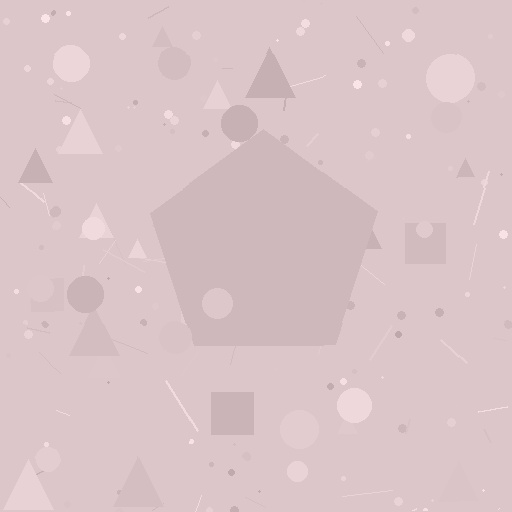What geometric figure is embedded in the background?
A pentagon is embedded in the background.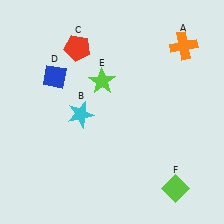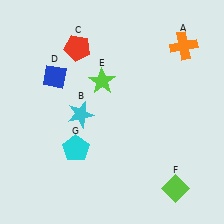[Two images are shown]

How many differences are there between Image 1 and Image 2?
There is 1 difference between the two images.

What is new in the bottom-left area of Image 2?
A cyan pentagon (G) was added in the bottom-left area of Image 2.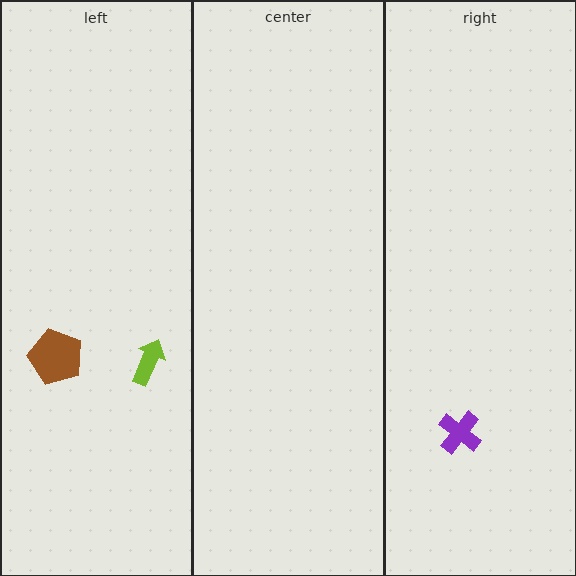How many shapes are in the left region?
2.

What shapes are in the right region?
The purple cross.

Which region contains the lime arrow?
The left region.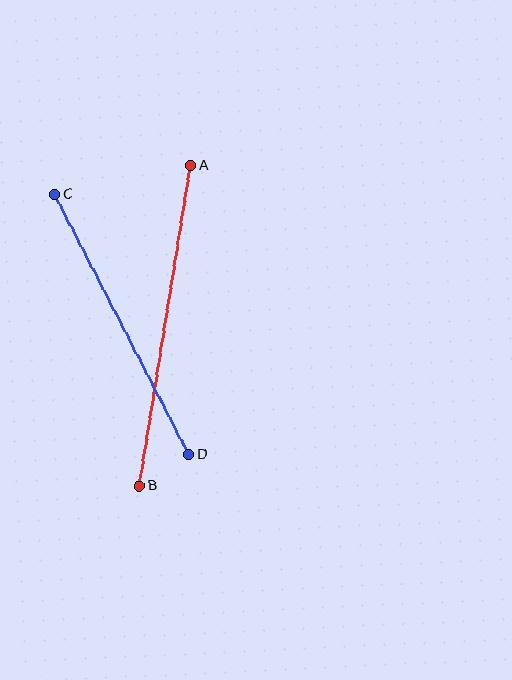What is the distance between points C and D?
The distance is approximately 292 pixels.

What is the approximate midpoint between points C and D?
The midpoint is at approximately (122, 325) pixels.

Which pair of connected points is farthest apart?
Points A and B are farthest apart.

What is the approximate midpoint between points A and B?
The midpoint is at approximately (165, 326) pixels.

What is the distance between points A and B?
The distance is approximately 324 pixels.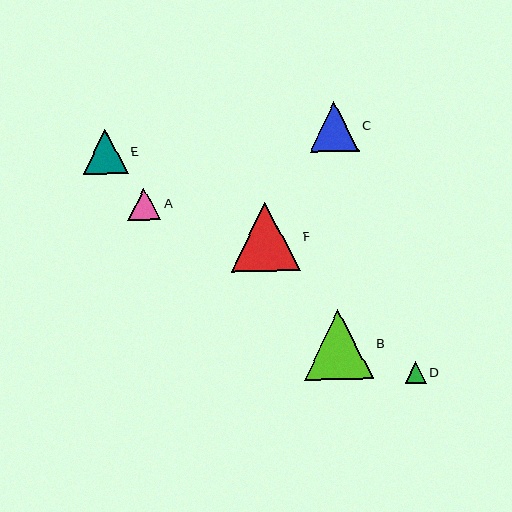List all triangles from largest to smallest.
From largest to smallest: B, F, C, E, A, D.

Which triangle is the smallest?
Triangle D is the smallest with a size of approximately 21 pixels.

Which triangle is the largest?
Triangle B is the largest with a size of approximately 69 pixels.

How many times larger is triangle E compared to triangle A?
Triangle E is approximately 1.4 times the size of triangle A.